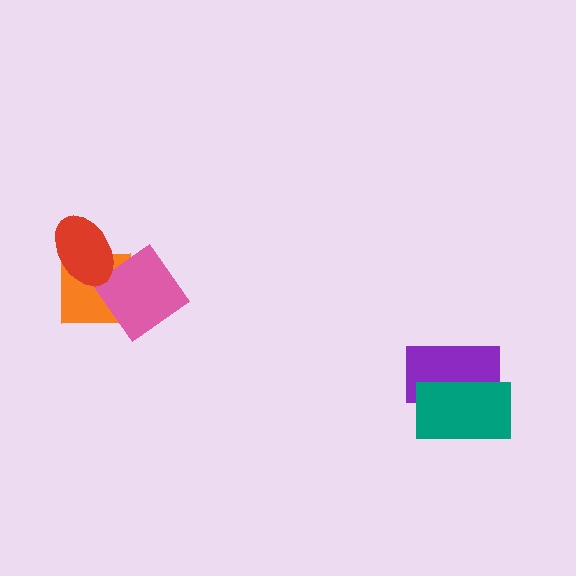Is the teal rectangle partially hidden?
No, no other shape covers it.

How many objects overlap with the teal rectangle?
1 object overlaps with the teal rectangle.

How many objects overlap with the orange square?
2 objects overlap with the orange square.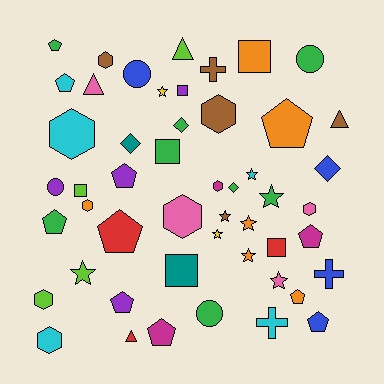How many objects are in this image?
There are 50 objects.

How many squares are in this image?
There are 6 squares.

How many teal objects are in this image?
There are 2 teal objects.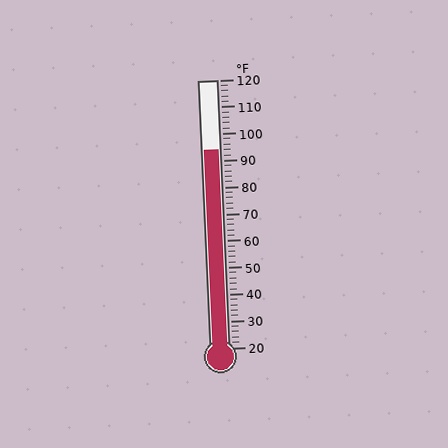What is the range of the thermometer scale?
The thermometer scale ranges from 20°F to 120°F.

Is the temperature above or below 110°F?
The temperature is below 110°F.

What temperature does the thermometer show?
The thermometer shows approximately 94°F.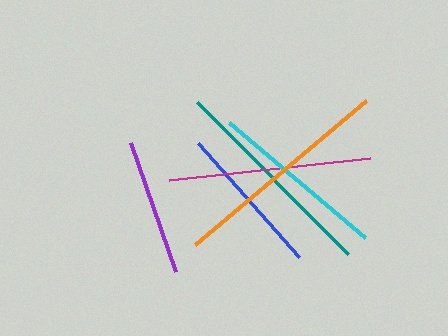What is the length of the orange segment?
The orange segment is approximately 224 pixels long.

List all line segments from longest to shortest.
From longest to shortest: orange, teal, magenta, cyan, blue, purple.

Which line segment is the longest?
The orange line is the longest at approximately 224 pixels.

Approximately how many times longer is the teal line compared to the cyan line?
The teal line is approximately 1.2 times the length of the cyan line.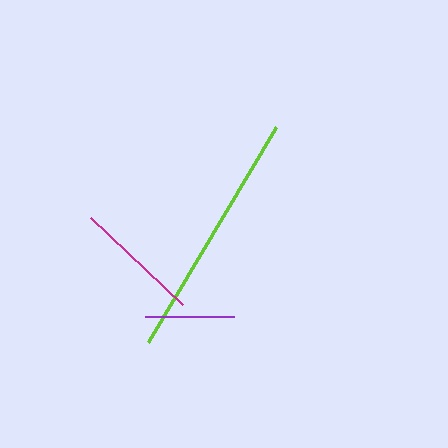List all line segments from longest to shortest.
From longest to shortest: lime, magenta, purple.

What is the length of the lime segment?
The lime segment is approximately 251 pixels long.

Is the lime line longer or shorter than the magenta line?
The lime line is longer than the magenta line.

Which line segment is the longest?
The lime line is the longest at approximately 251 pixels.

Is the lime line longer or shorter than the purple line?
The lime line is longer than the purple line.